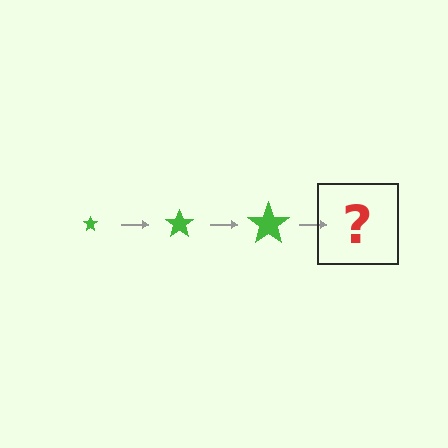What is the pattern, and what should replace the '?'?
The pattern is that the star gets progressively larger each step. The '?' should be a green star, larger than the previous one.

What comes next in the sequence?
The next element should be a green star, larger than the previous one.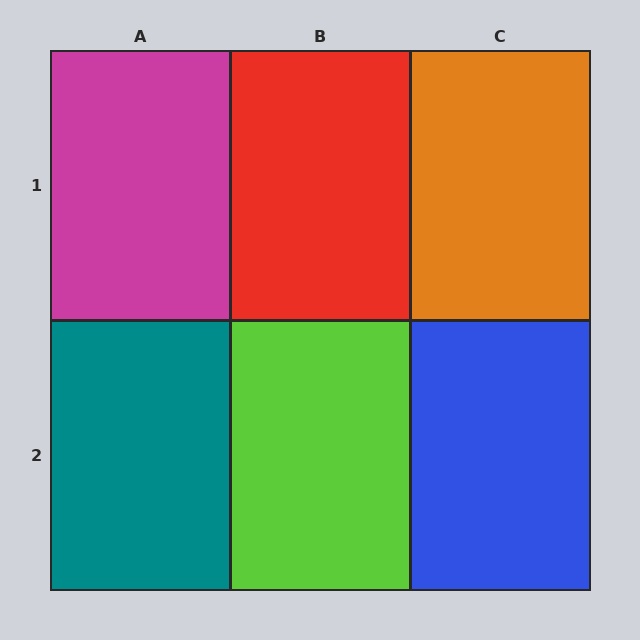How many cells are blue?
1 cell is blue.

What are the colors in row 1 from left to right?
Magenta, red, orange.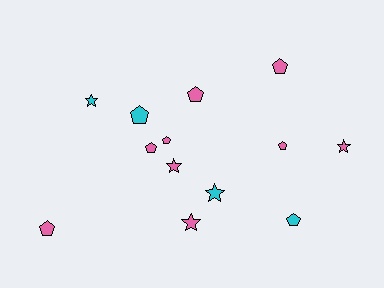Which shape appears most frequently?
Pentagon, with 8 objects.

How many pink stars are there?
There are 3 pink stars.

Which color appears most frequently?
Pink, with 9 objects.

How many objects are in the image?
There are 13 objects.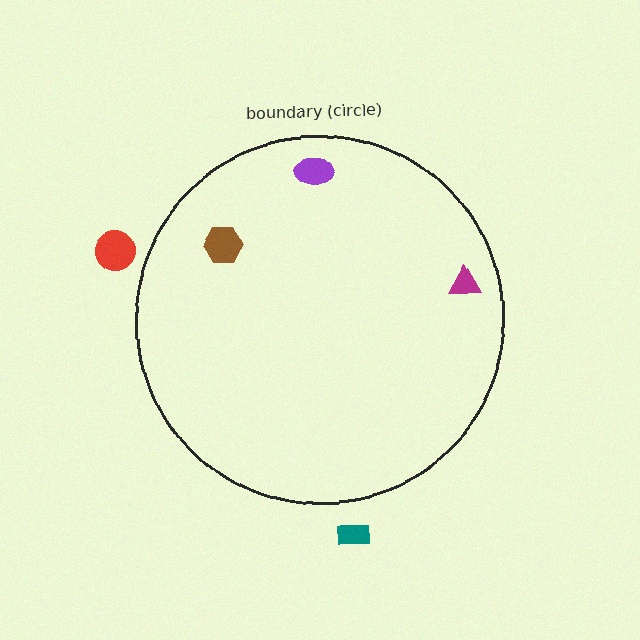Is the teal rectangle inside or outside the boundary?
Outside.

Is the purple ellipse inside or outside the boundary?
Inside.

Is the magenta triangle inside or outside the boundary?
Inside.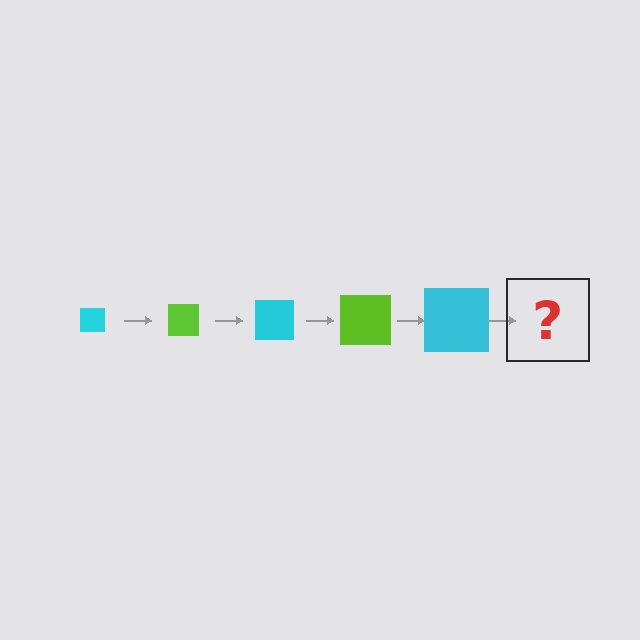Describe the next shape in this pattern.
It should be a lime square, larger than the previous one.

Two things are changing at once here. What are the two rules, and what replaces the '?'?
The two rules are that the square grows larger each step and the color cycles through cyan and lime. The '?' should be a lime square, larger than the previous one.